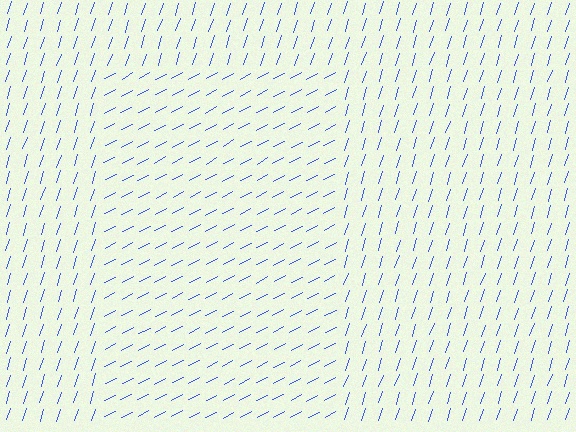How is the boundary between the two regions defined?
The boundary is defined purely by a change in line orientation (approximately 45 degrees difference). All lines are the same color and thickness.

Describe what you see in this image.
The image is filled with small blue line segments. A rectangle region in the image has lines oriented differently from the surrounding lines, creating a visible texture boundary.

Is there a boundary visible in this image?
Yes, there is a texture boundary formed by a change in line orientation.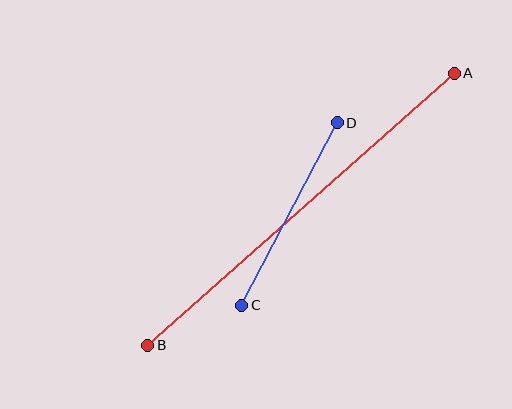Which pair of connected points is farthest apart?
Points A and B are farthest apart.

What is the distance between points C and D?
The distance is approximately 206 pixels.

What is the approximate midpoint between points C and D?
The midpoint is at approximately (290, 214) pixels.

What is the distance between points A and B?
The distance is approximately 409 pixels.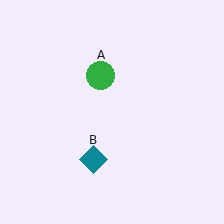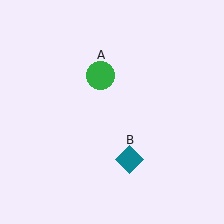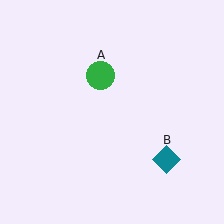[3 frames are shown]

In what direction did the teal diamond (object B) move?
The teal diamond (object B) moved right.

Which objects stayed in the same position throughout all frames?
Green circle (object A) remained stationary.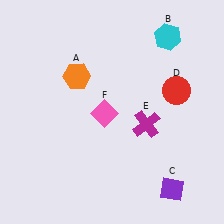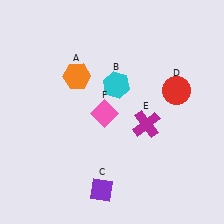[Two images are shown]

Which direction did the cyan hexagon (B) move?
The cyan hexagon (B) moved left.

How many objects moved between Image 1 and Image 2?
2 objects moved between the two images.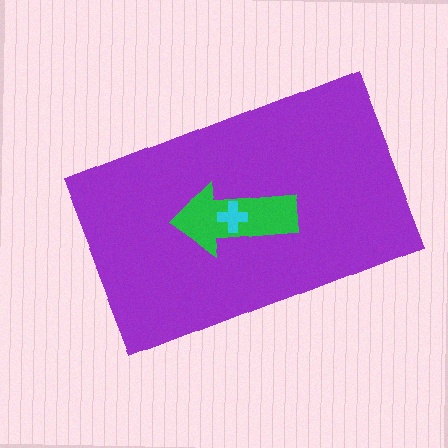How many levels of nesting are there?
3.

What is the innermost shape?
The cyan cross.